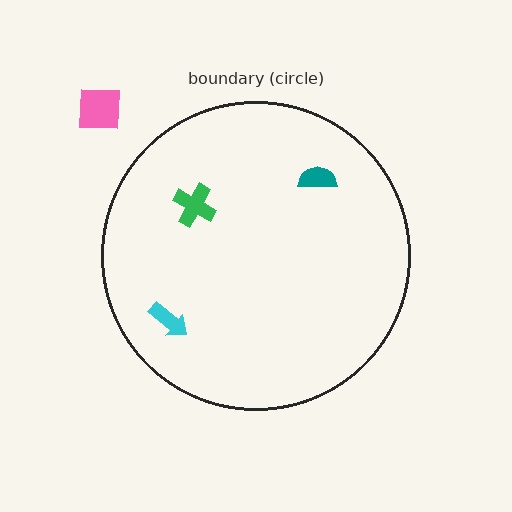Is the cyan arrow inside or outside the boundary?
Inside.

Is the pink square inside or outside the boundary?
Outside.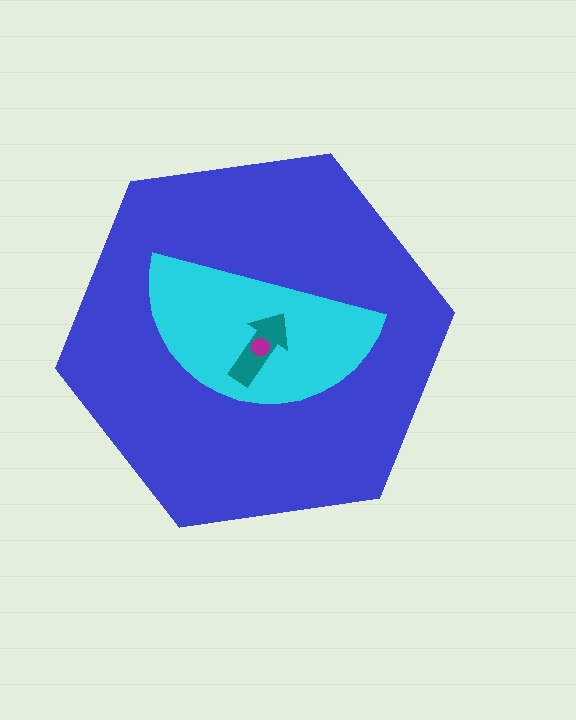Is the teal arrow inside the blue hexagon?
Yes.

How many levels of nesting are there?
4.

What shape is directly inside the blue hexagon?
The cyan semicircle.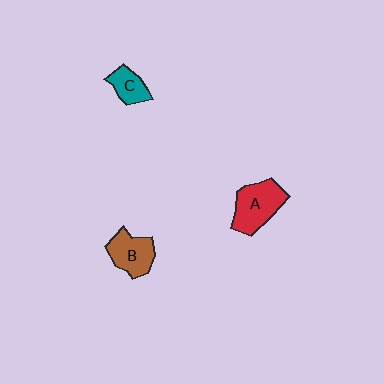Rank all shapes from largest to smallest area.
From largest to smallest: A (red), B (brown), C (teal).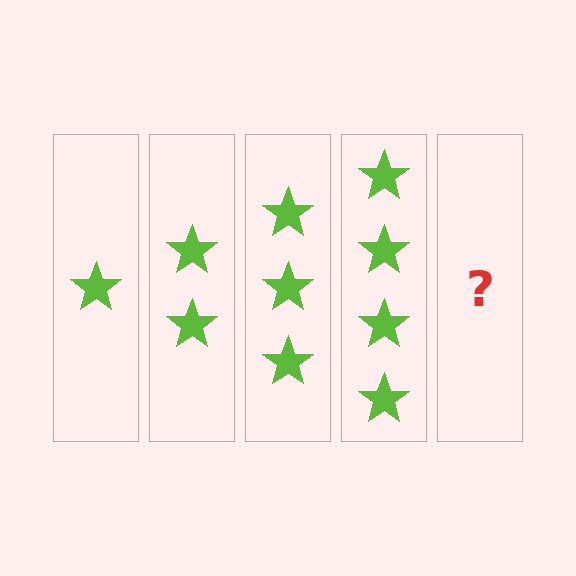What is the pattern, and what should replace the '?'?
The pattern is that each step adds one more star. The '?' should be 5 stars.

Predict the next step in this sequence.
The next step is 5 stars.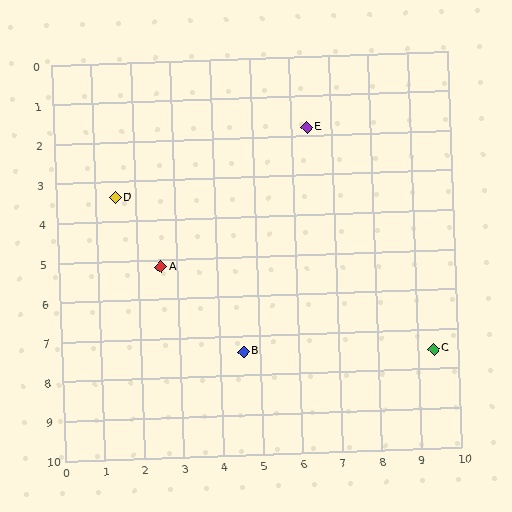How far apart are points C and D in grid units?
Points C and D are about 8.9 grid units apart.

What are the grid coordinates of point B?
Point B is at approximately (4.6, 7.4).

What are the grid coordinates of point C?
Point C is at approximately (9.4, 7.5).